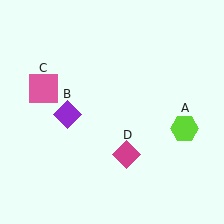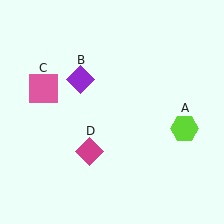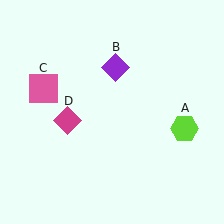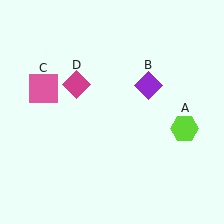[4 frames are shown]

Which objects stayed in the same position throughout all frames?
Lime hexagon (object A) and pink square (object C) remained stationary.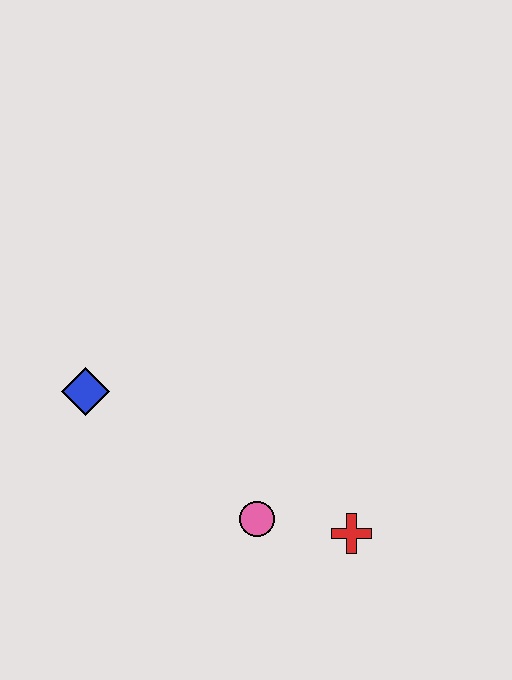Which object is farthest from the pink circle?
The blue diamond is farthest from the pink circle.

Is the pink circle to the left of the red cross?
Yes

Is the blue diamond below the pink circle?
No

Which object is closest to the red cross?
The pink circle is closest to the red cross.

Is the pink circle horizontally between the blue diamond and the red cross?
Yes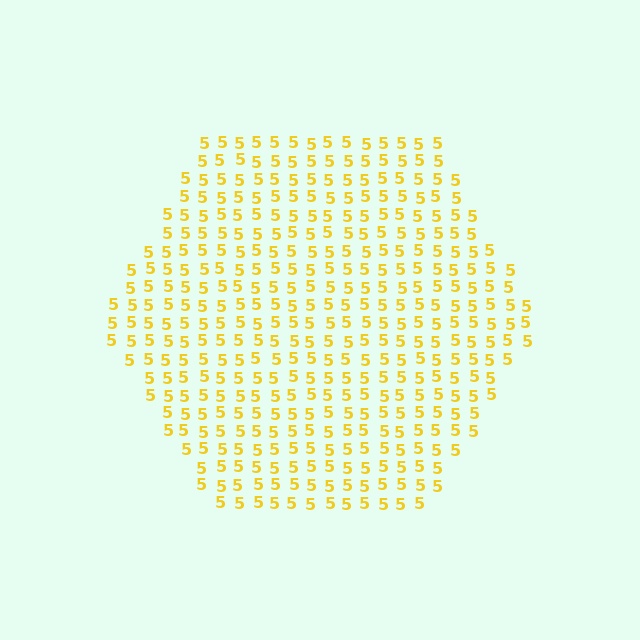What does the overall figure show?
The overall figure shows a hexagon.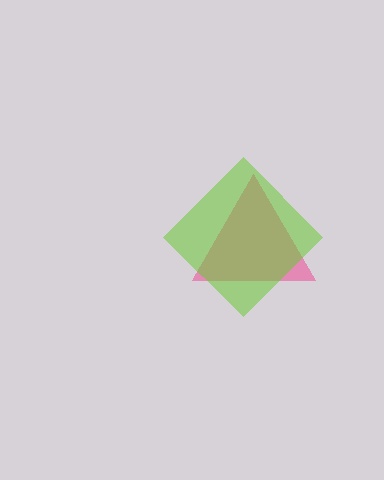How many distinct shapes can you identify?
There are 2 distinct shapes: a pink triangle, a lime diamond.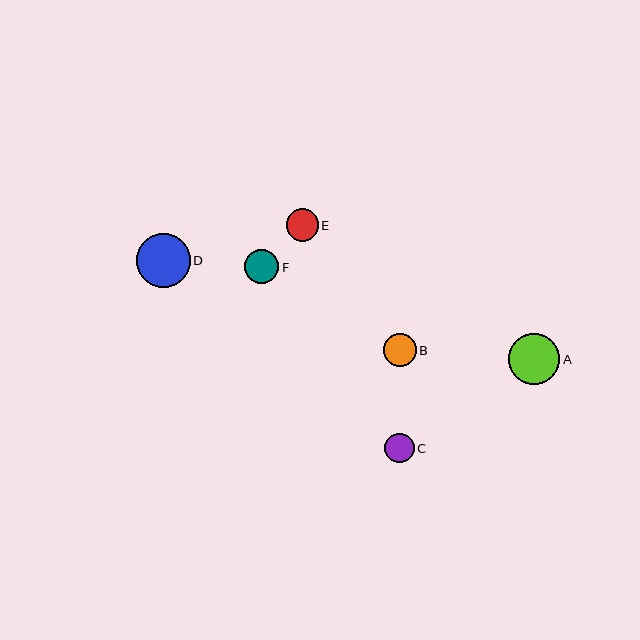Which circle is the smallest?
Circle C is the smallest with a size of approximately 29 pixels.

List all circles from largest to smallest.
From largest to smallest: D, A, F, B, E, C.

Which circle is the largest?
Circle D is the largest with a size of approximately 54 pixels.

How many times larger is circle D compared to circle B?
Circle D is approximately 1.6 times the size of circle B.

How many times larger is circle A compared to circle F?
Circle A is approximately 1.5 times the size of circle F.